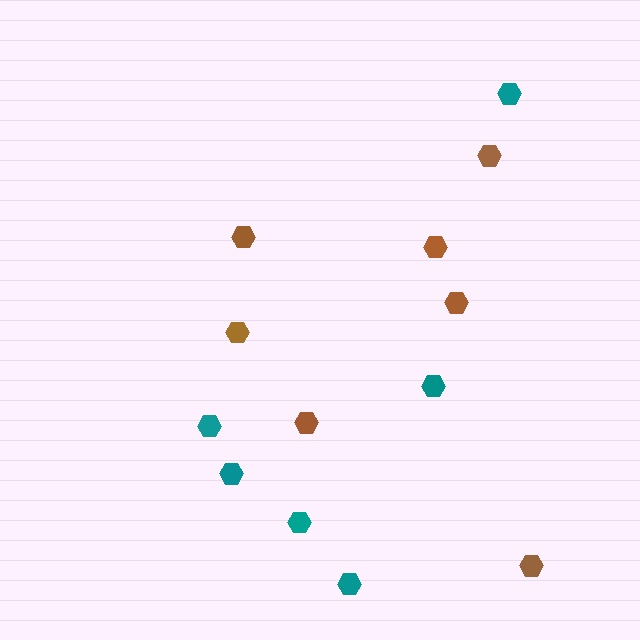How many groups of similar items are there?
There are 2 groups: one group of teal hexagons (6) and one group of brown hexagons (7).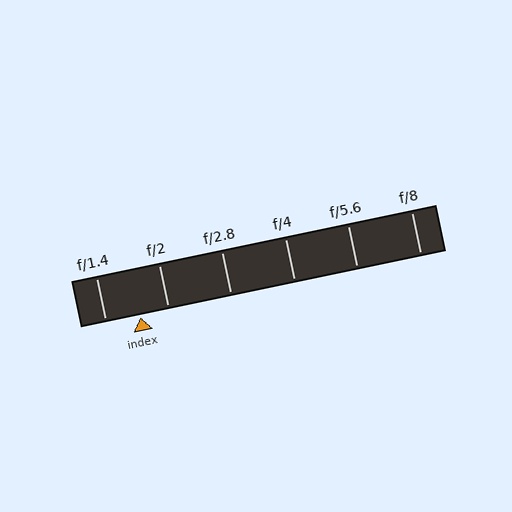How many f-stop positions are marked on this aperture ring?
There are 6 f-stop positions marked.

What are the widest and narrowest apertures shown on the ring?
The widest aperture shown is f/1.4 and the narrowest is f/8.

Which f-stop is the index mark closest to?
The index mark is closest to f/2.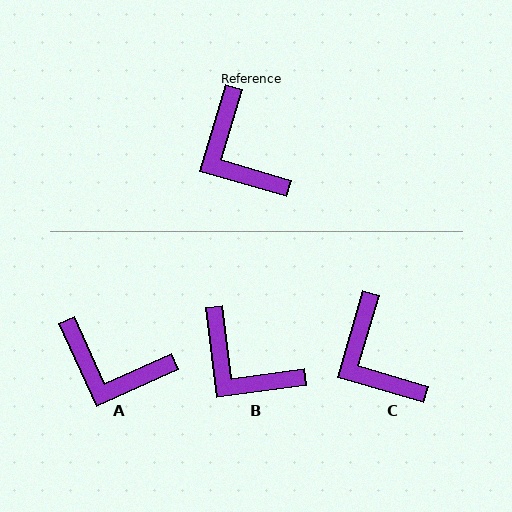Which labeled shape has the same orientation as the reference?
C.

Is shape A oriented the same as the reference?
No, it is off by about 41 degrees.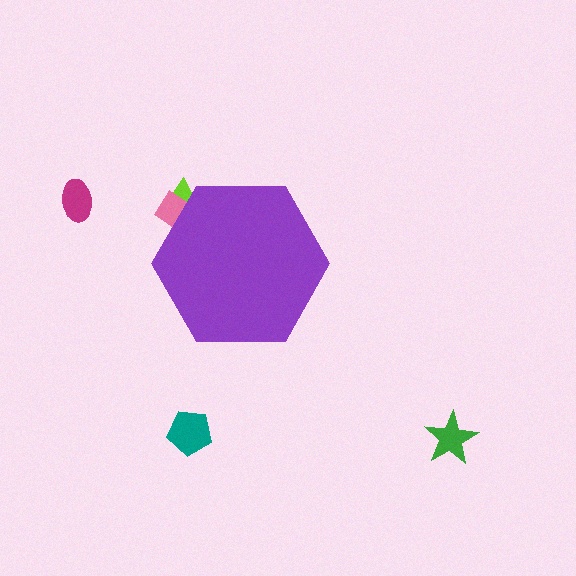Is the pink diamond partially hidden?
Yes, the pink diamond is partially hidden behind the purple hexagon.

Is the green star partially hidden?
No, the green star is fully visible.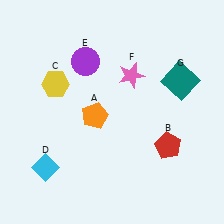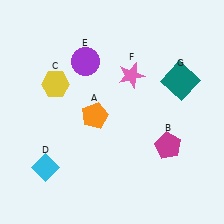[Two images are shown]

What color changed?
The pentagon (B) changed from red in Image 1 to magenta in Image 2.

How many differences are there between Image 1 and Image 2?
There is 1 difference between the two images.